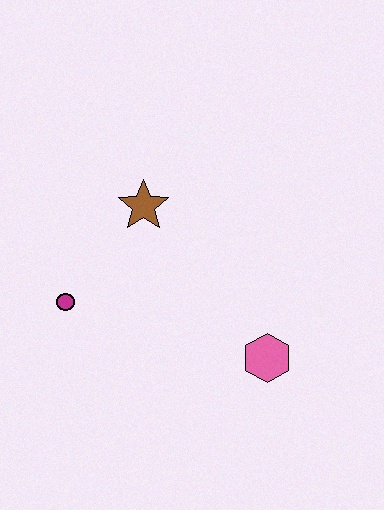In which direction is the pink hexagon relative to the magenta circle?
The pink hexagon is to the right of the magenta circle.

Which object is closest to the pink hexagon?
The brown star is closest to the pink hexagon.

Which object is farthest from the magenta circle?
The pink hexagon is farthest from the magenta circle.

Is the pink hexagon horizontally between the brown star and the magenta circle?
No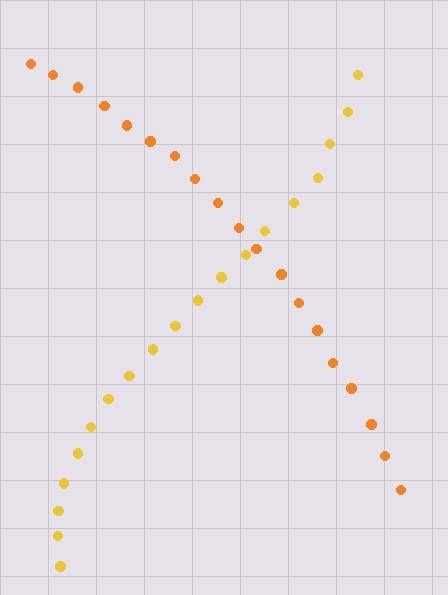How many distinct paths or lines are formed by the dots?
There are 2 distinct paths.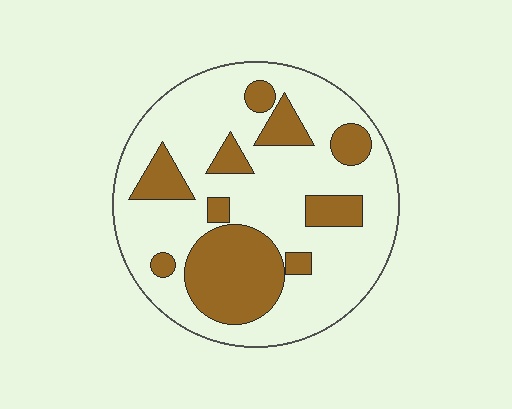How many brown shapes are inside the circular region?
10.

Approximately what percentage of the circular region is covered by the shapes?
Approximately 30%.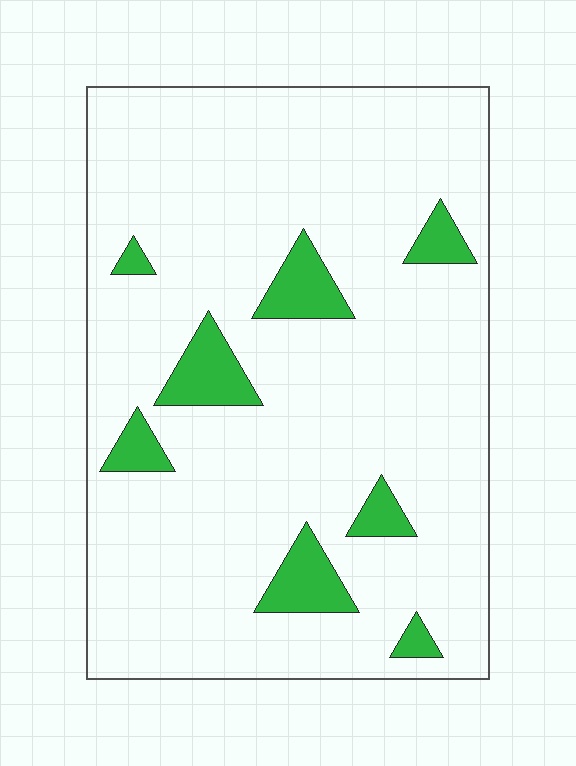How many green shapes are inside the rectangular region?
8.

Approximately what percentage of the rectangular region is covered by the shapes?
Approximately 10%.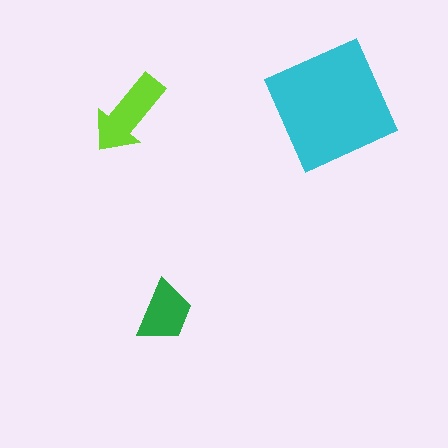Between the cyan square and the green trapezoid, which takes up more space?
The cyan square.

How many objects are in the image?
There are 3 objects in the image.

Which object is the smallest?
The green trapezoid.